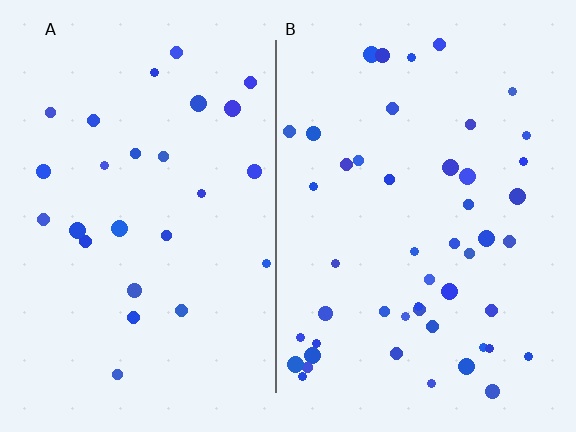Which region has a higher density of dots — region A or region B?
B (the right).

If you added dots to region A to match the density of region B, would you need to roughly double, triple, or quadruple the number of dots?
Approximately double.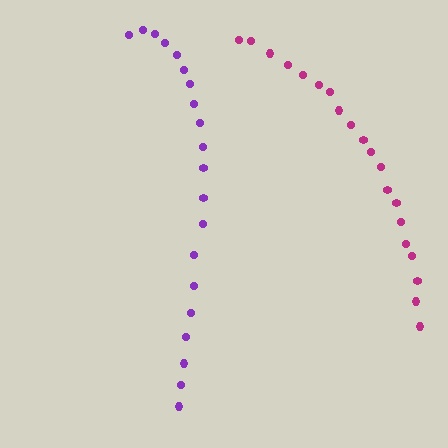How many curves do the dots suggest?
There are 2 distinct paths.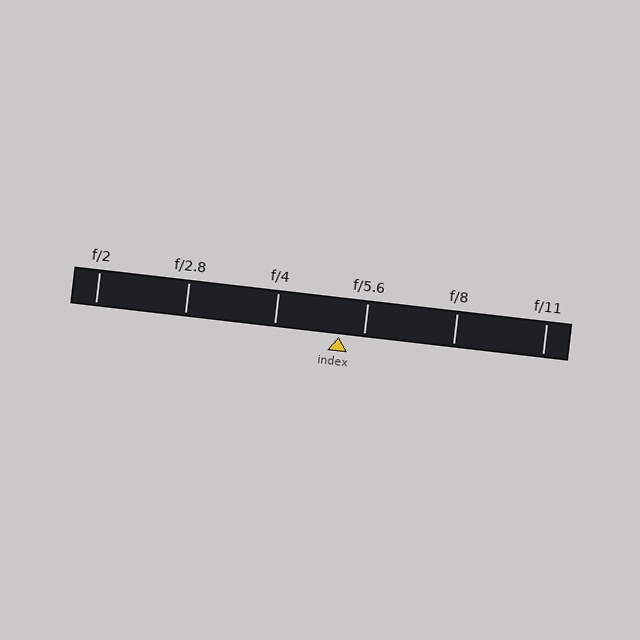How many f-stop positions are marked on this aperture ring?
There are 6 f-stop positions marked.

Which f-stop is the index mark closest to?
The index mark is closest to f/5.6.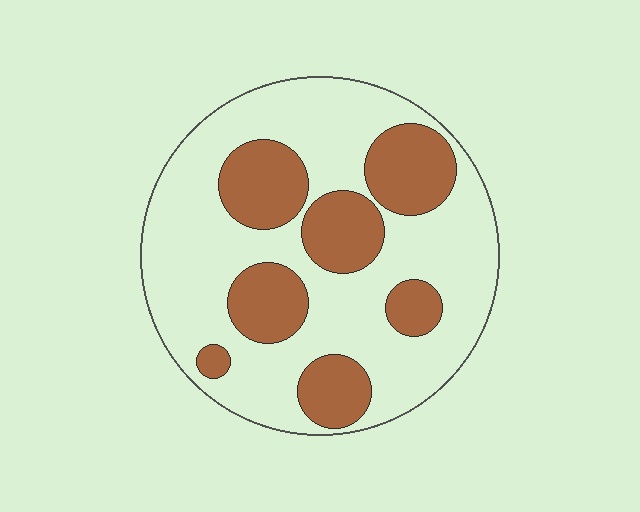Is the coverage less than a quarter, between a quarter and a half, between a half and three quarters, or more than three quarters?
Between a quarter and a half.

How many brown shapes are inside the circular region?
7.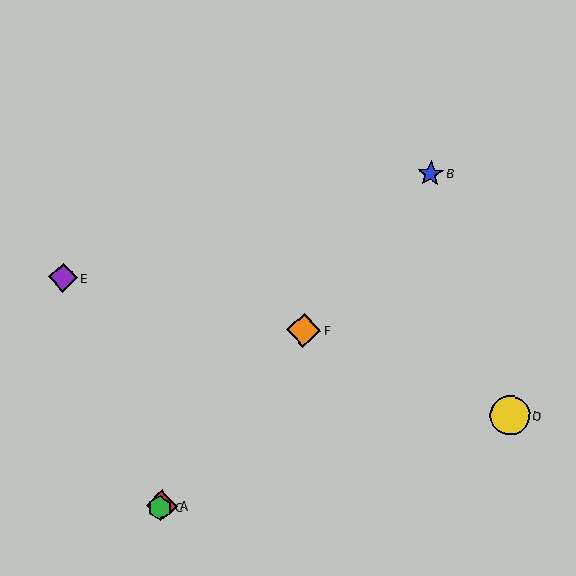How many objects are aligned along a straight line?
4 objects (A, B, C, F) are aligned along a straight line.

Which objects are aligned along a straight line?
Objects A, B, C, F are aligned along a straight line.